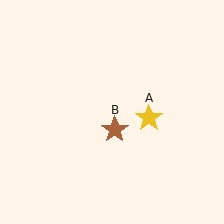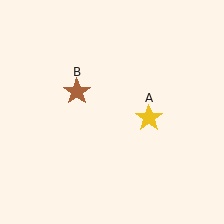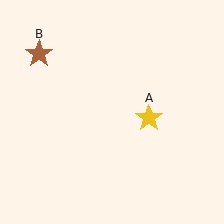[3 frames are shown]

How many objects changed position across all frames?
1 object changed position: brown star (object B).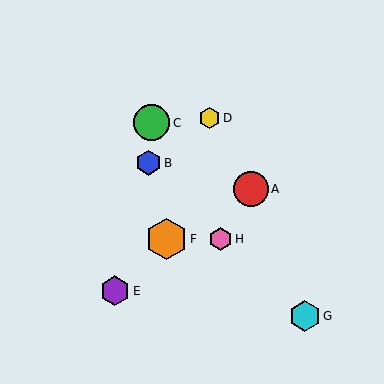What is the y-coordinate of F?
Object F is at y≈239.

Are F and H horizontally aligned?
Yes, both are at y≈239.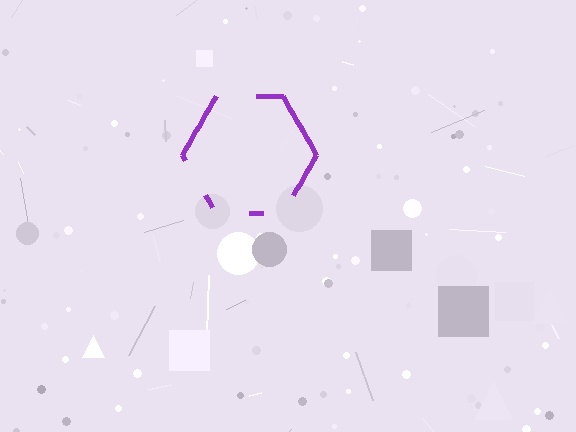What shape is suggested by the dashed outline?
The dashed outline suggests a hexagon.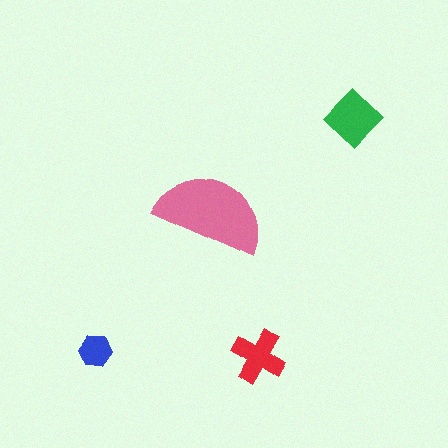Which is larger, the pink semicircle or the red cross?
The pink semicircle.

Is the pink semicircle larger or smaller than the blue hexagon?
Larger.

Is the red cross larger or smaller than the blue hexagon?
Larger.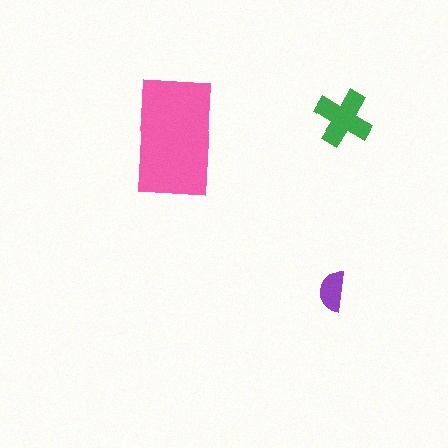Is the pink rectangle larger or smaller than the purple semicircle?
Larger.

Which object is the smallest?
The purple semicircle.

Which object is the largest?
The pink rectangle.